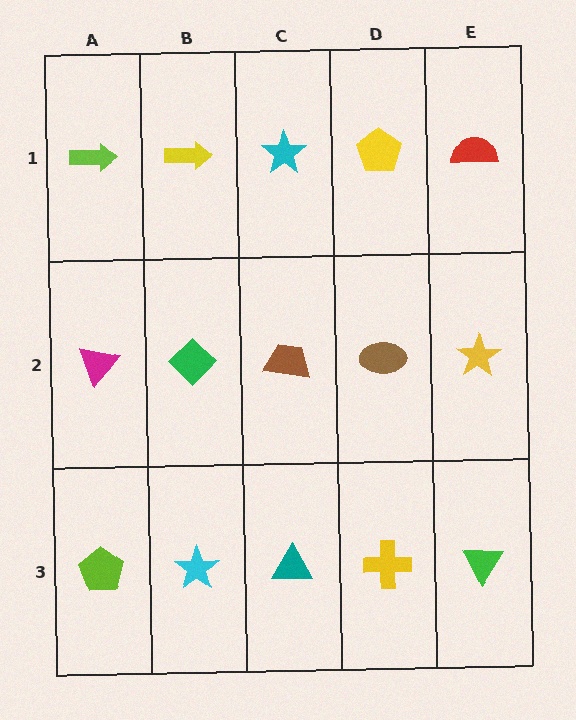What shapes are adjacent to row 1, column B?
A green diamond (row 2, column B), a lime arrow (row 1, column A), a cyan star (row 1, column C).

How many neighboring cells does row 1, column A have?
2.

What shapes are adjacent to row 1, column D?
A brown ellipse (row 2, column D), a cyan star (row 1, column C), a red semicircle (row 1, column E).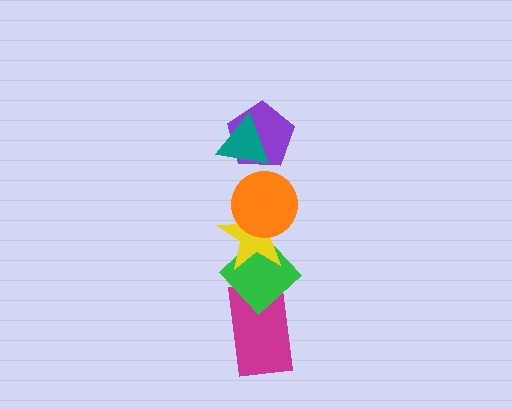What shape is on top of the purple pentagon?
The teal triangle is on top of the purple pentagon.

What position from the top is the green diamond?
The green diamond is 5th from the top.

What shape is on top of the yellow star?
The orange circle is on top of the yellow star.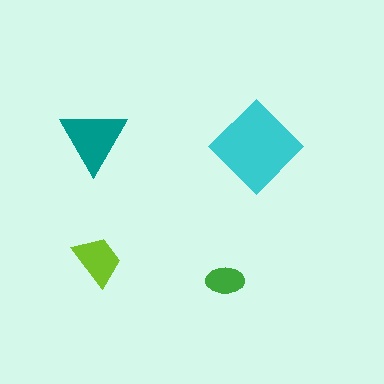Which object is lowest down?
The green ellipse is bottommost.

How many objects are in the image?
There are 4 objects in the image.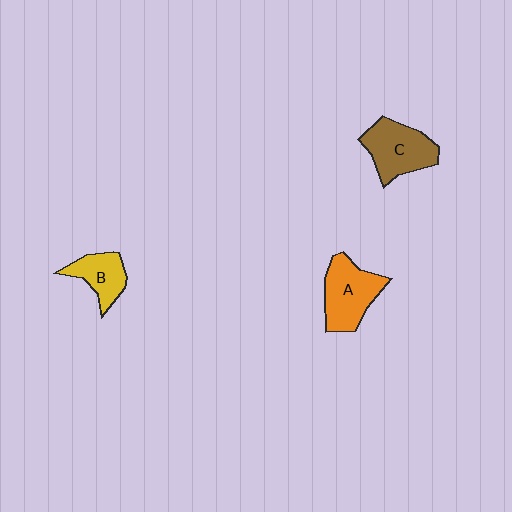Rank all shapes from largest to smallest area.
From largest to smallest: A (orange), C (brown), B (yellow).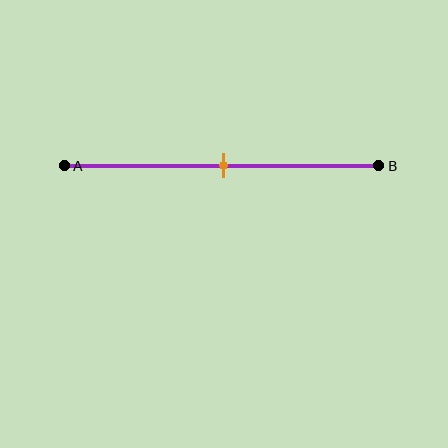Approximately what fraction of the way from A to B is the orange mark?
The orange mark is approximately 50% of the way from A to B.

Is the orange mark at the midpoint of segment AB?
Yes, the mark is approximately at the midpoint.